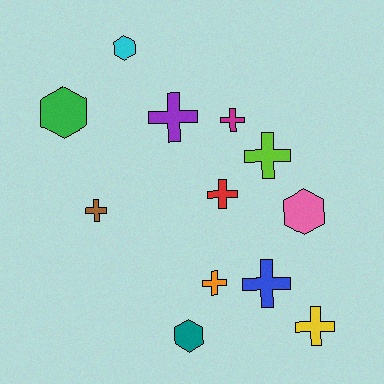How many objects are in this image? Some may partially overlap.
There are 12 objects.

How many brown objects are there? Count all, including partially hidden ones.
There is 1 brown object.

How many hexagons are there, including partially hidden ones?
There are 4 hexagons.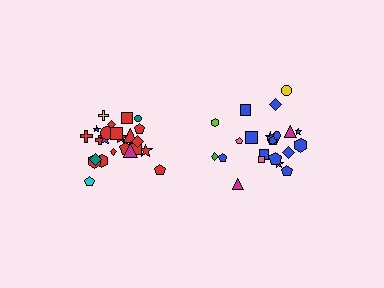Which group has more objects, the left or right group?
The left group.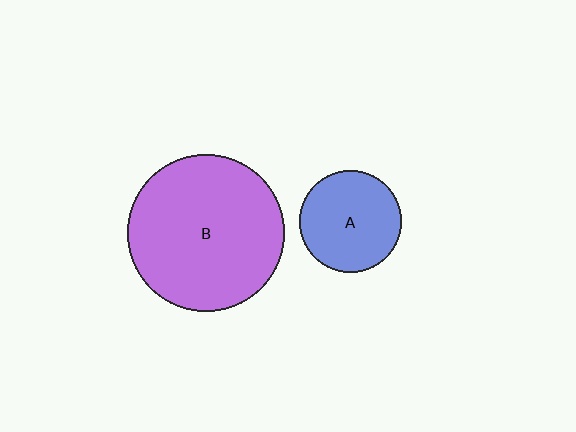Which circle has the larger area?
Circle B (purple).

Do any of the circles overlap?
No, none of the circles overlap.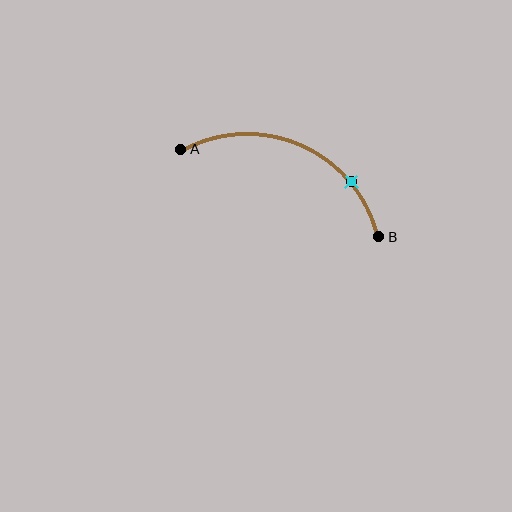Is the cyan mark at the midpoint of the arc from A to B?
No. The cyan mark lies on the arc but is closer to endpoint B. The arc midpoint would be at the point on the curve equidistant along the arc from both A and B.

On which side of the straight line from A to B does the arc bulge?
The arc bulges above the straight line connecting A and B.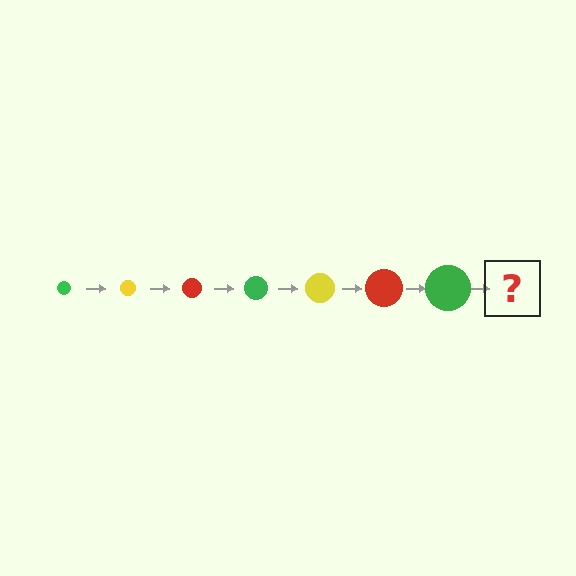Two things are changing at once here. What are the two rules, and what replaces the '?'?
The two rules are that the circle grows larger each step and the color cycles through green, yellow, and red. The '?' should be a yellow circle, larger than the previous one.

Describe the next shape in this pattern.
It should be a yellow circle, larger than the previous one.